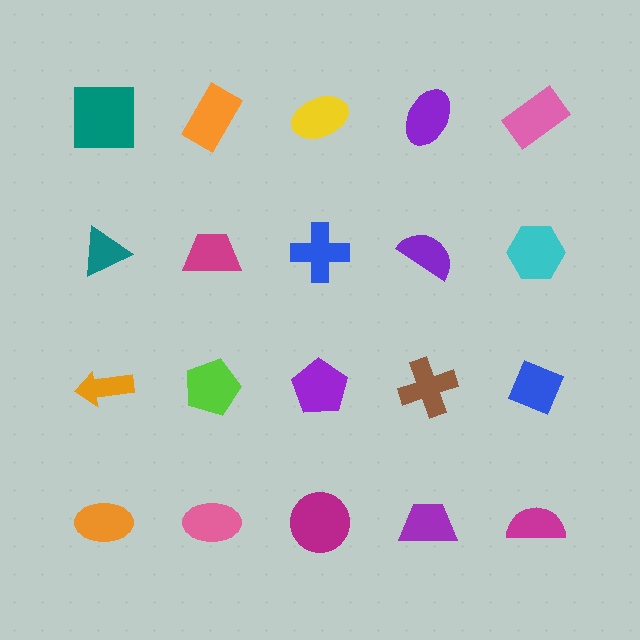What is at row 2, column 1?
A teal triangle.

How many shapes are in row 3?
5 shapes.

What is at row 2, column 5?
A cyan hexagon.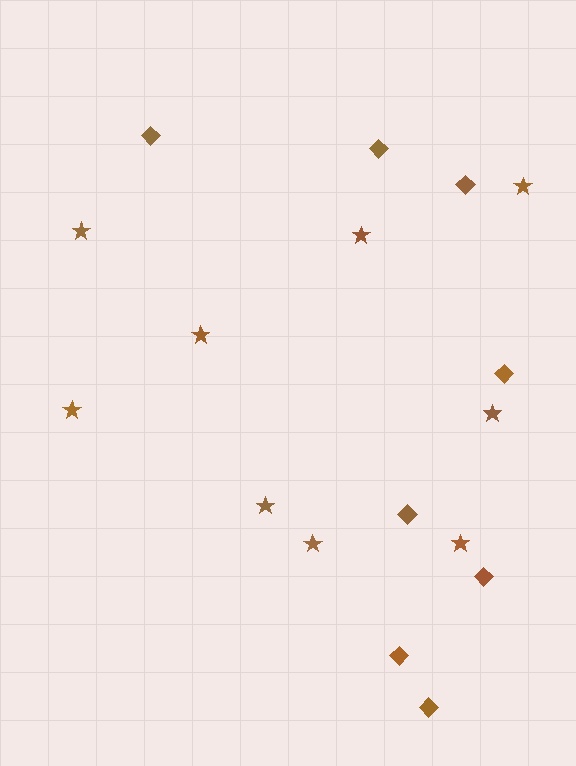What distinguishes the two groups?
There are 2 groups: one group of stars (9) and one group of diamonds (8).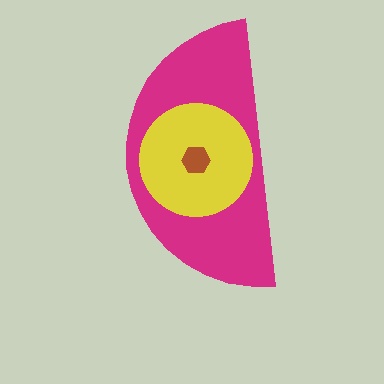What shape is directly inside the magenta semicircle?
The yellow circle.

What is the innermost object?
The brown hexagon.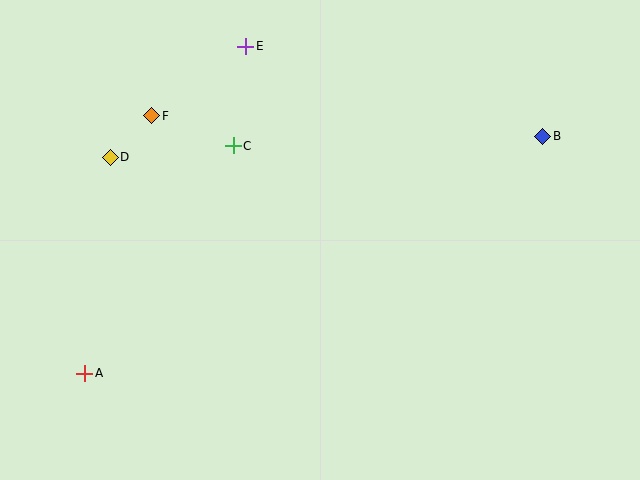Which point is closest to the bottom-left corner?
Point A is closest to the bottom-left corner.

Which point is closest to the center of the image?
Point C at (233, 146) is closest to the center.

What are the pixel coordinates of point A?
Point A is at (85, 373).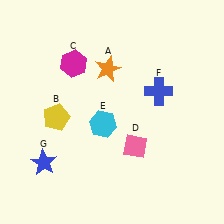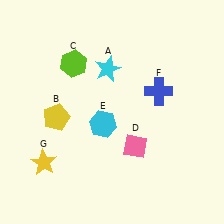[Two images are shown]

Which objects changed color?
A changed from orange to cyan. C changed from magenta to lime. G changed from blue to yellow.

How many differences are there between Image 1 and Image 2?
There are 3 differences between the two images.